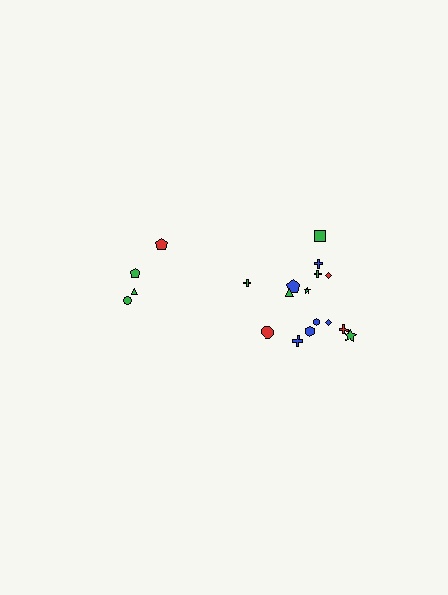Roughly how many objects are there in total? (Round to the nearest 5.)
Roughly 20 objects in total.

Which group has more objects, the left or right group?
The right group.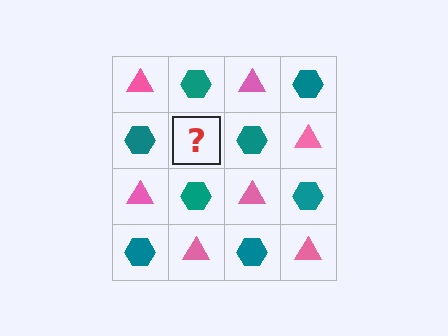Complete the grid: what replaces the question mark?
The question mark should be replaced with a pink triangle.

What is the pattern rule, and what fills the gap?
The rule is that it alternates pink triangle and teal hexagon in a checkerboard pattern. The gap should be filled with a pink triangle.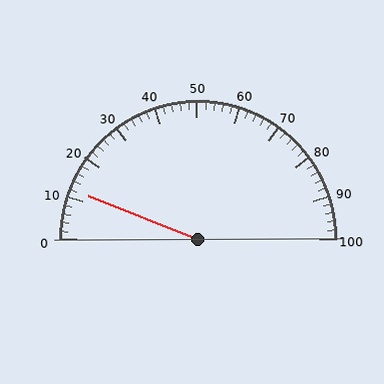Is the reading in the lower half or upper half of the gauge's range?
The reading is in the lower half of the range (0 to 100).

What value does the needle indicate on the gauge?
The needle indicates approximately 12.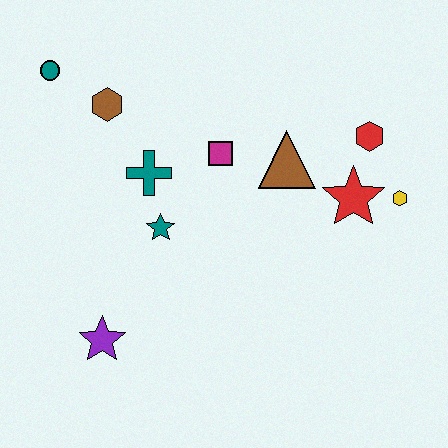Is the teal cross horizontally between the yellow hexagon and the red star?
No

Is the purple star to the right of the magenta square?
No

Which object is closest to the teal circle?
The brown hexagon is closest to the teal circle.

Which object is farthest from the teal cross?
The yellow hexagon is farthest from the teal cross.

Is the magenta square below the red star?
No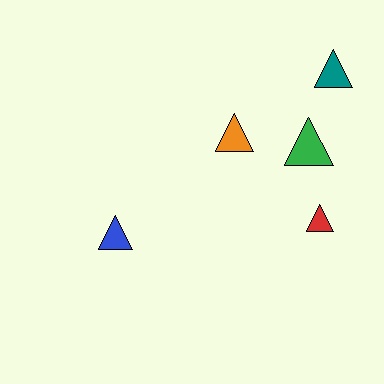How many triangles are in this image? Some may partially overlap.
There are 5 triangles.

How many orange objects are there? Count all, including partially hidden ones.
There is 1 orange object.